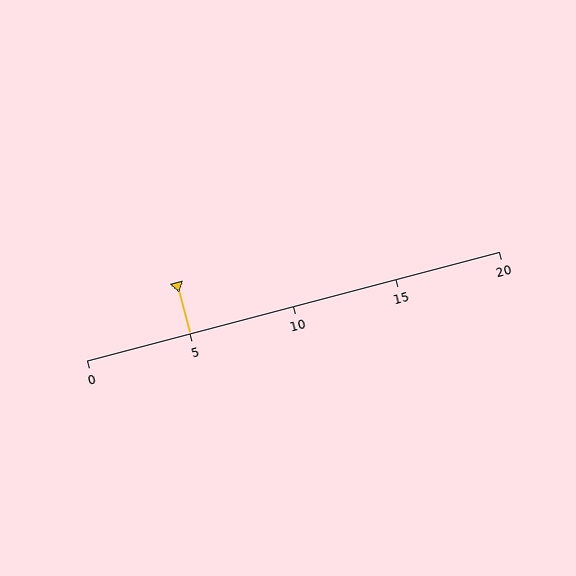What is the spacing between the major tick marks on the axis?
The major ticks are spaced 5 apart.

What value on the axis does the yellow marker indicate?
The marker indicates approximately 5.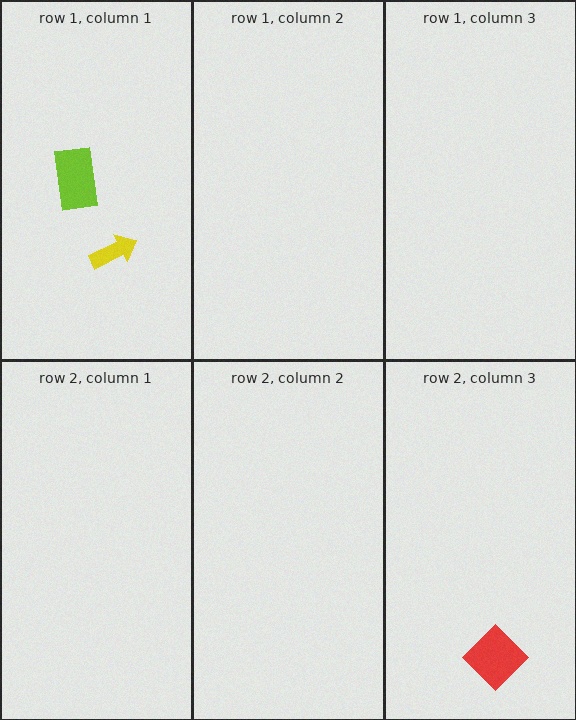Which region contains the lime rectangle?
The row 1, column 1 region.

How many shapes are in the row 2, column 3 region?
1.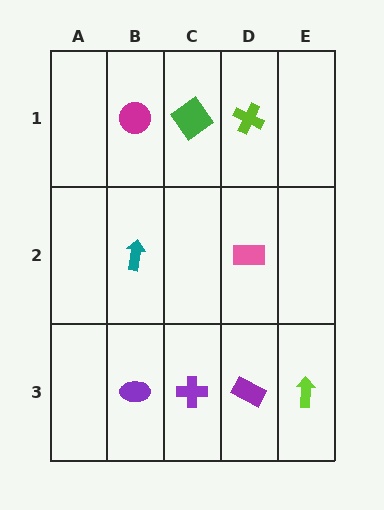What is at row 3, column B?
A purple ellipse.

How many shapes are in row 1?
3 shapes.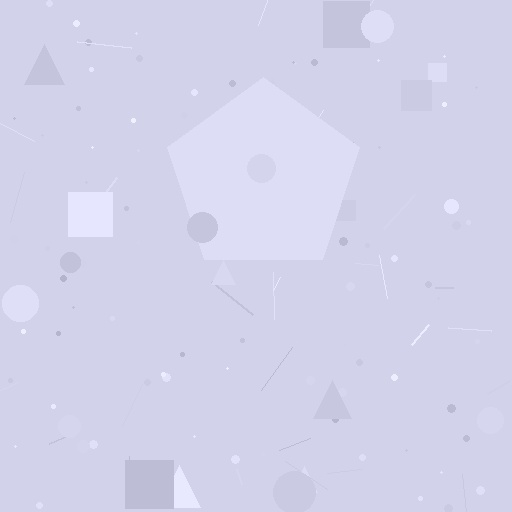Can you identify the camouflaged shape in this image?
The camouflaged shape is a pentagon.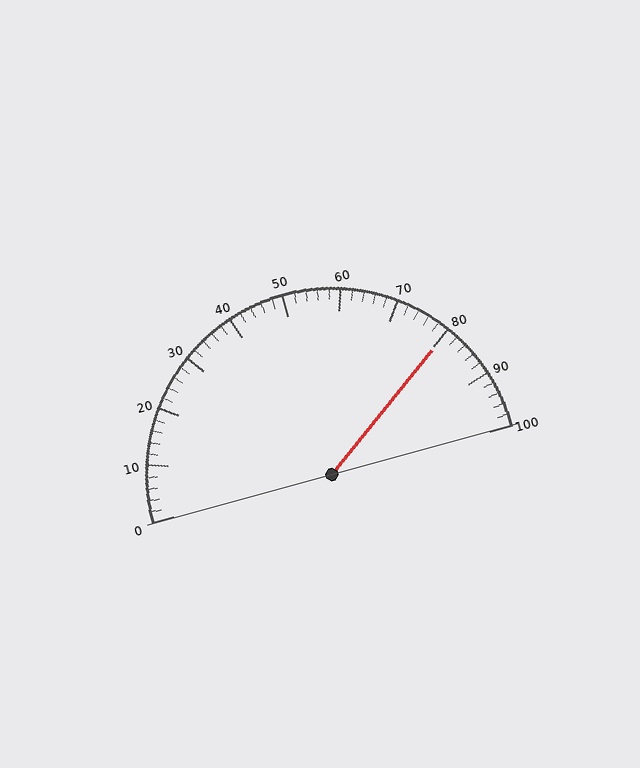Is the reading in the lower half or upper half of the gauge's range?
The reading is in the upper half of the range (0 to 100).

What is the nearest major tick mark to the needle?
The nearest major tick mark is 80.